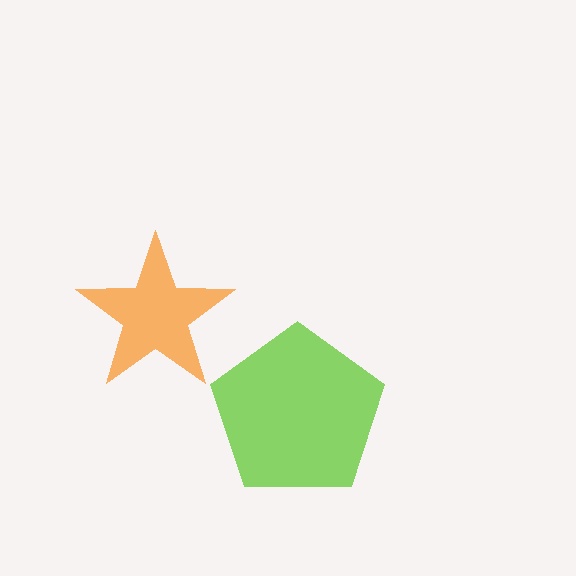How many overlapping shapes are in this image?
There are 2 overlapping shapes in the image.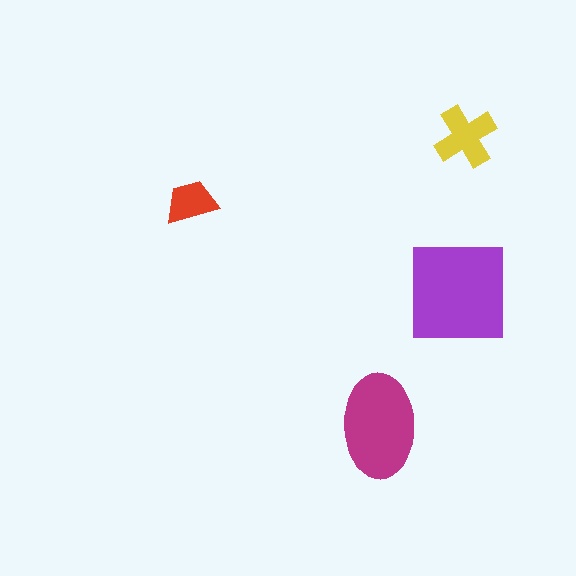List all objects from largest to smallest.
The purple square, the magenta ellipse, the yellow cross, the red trapezoid.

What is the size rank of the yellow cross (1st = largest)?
3rd.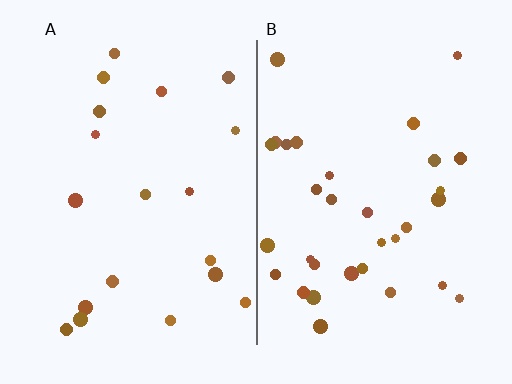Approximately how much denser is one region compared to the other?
Approximately 1.7× — region B over region A.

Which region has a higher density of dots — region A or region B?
B (the right).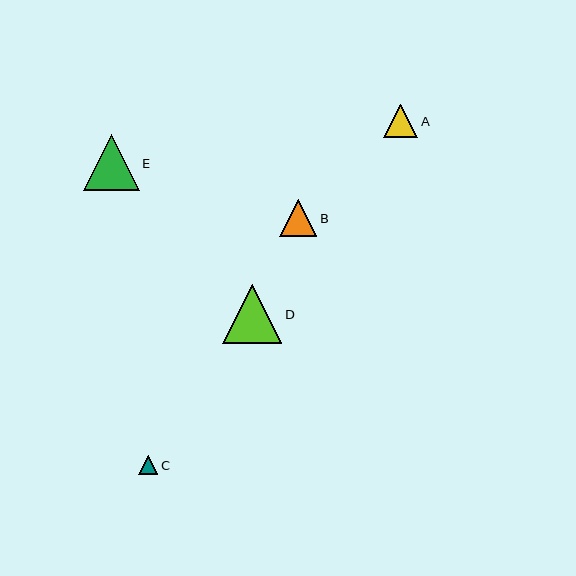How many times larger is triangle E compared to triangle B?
Triangle E is approximately 1.5 times the size of triangle B.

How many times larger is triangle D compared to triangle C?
Triangle D is approximately 3.1 times the size of triangle C.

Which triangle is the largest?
Triangle D is the largest with a size of approximately 59 pixels.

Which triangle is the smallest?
Triangle C is the smallest with a size of approximately 19 pixels.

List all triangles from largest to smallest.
From largest to smallest: D, E, B, A, C.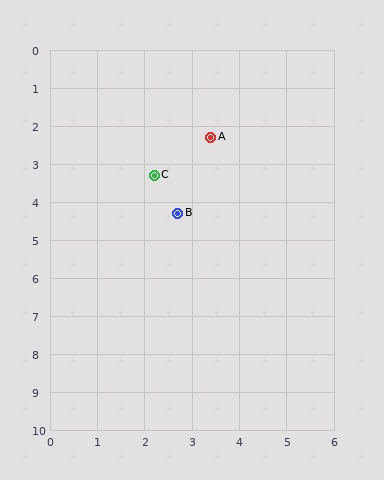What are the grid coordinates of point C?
Point C is at approximately (2.2, 3.3).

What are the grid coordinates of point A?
Point A is at approximately (3.4, 2.3).